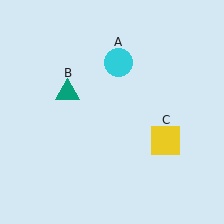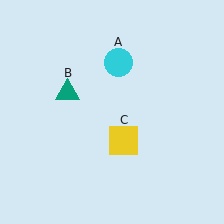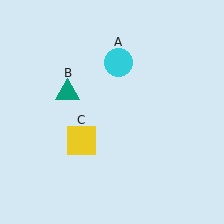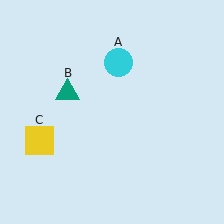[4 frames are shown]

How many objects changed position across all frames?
1 object changed position: yellow square (object C).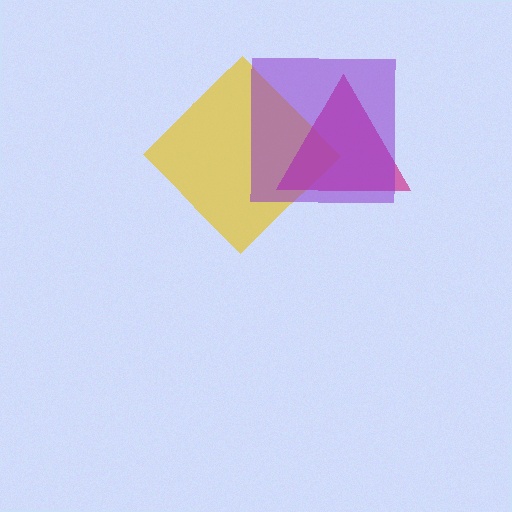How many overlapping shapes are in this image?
There are 3 overlapping shapes in the image.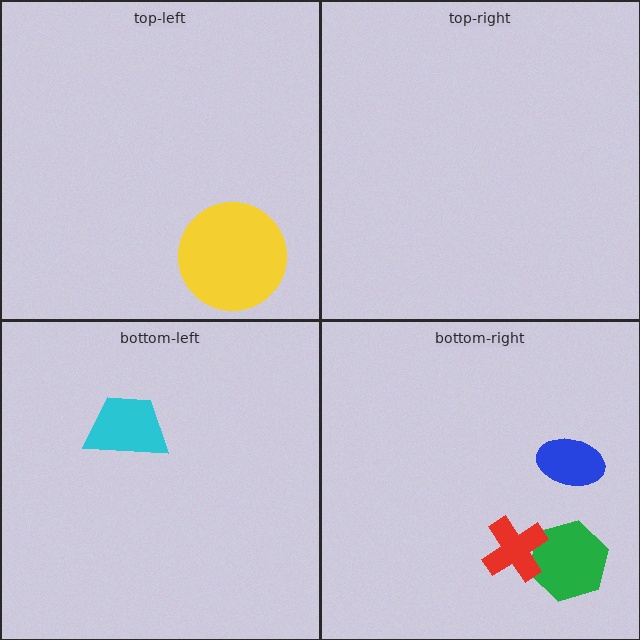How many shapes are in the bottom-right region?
3.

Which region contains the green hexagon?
The bottom-right region.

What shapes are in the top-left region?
The yellow circle.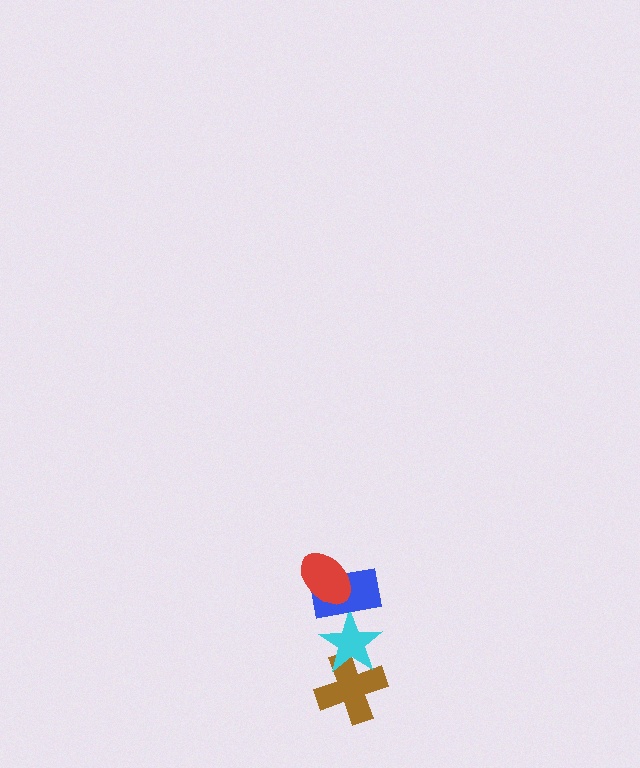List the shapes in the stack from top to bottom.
From top to bottom: the red ellipse, the blue rectangle, the cyan star, the brown cross.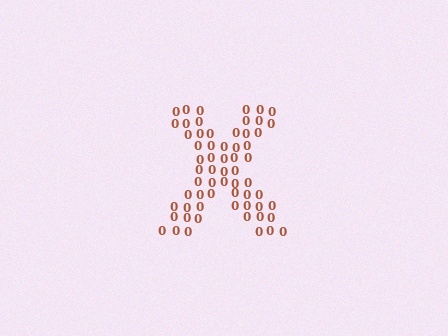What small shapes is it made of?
It is made of small digit 0's.